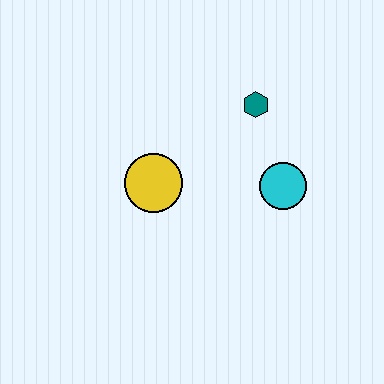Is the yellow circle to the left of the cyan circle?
Yes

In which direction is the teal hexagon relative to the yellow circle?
The teal hexagon is to the right of the yellow circle.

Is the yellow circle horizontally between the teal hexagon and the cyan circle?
No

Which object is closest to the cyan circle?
The teal hexagon is closest to the cyan circle.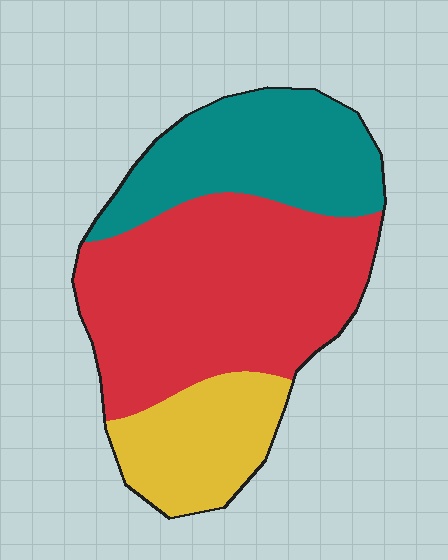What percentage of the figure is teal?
Teal takes up between a quarter and a half of the figure.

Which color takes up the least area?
Yellow, at roughly 20%.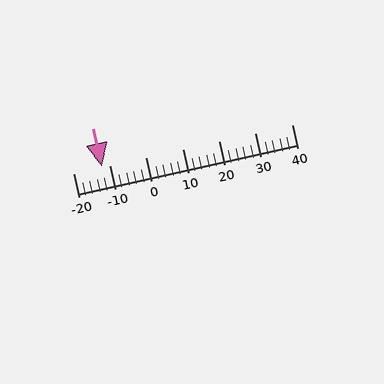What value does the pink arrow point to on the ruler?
The pink arrow points to approximately -12.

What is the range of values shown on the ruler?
The ruler shows values from -20 to 40.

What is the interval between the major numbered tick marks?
The major tick marks are spaced 10 units apart.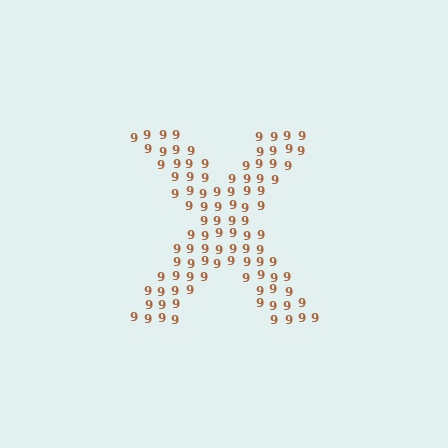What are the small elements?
The small elements are digit 9's.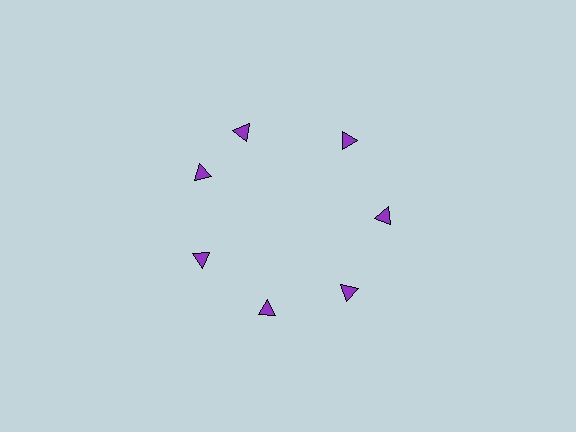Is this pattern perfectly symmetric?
No. The 7 purple triangles are arranged in a ring, but one element near the 12 o'clock position is rotated out of alignment along the ring, breaking the 7-fold rotational symmetry.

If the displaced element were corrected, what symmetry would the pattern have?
It would have 7-fold rotational symmetry — the pattern would map onto itself every 51 degrees.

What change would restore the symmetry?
The symmetry would be restored by rotating it back into even spacing with its neighbors so that all 7 triangles sit at equal angles and equal distance from the center.